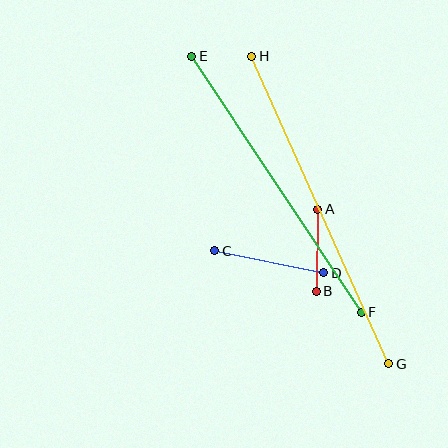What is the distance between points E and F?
The distance is approximately 307 pixels.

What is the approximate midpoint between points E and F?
The midpoint is at approximately (277, 184) pixels.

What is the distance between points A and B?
The distance is approximately 82 pixels.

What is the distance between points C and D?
The distance is approximately 111 pixels.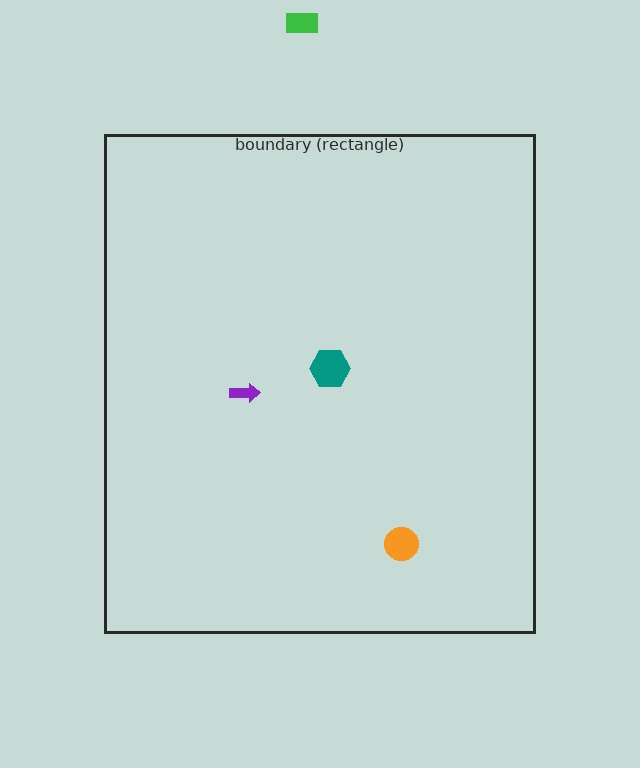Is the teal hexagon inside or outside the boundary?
Inside.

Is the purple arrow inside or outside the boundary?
Inside.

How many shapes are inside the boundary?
3 inside, 1 outside.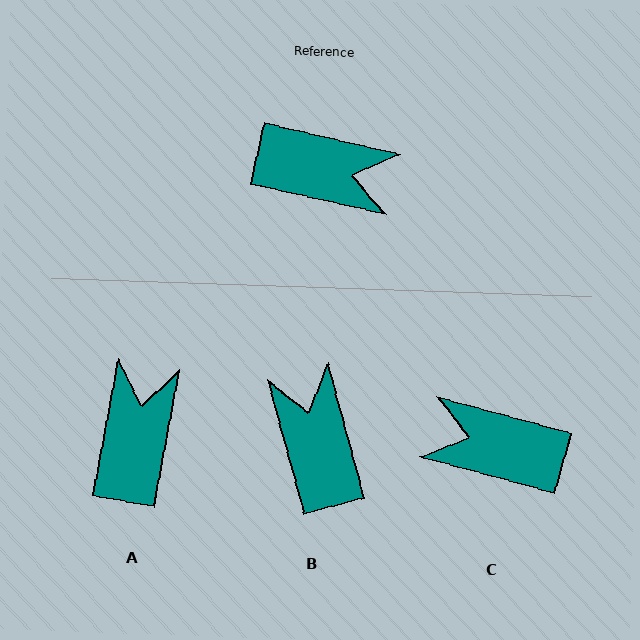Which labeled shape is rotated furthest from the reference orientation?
C, about 178 degrees away.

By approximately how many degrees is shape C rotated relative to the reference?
Approximately 178 degrees counter-clockwise.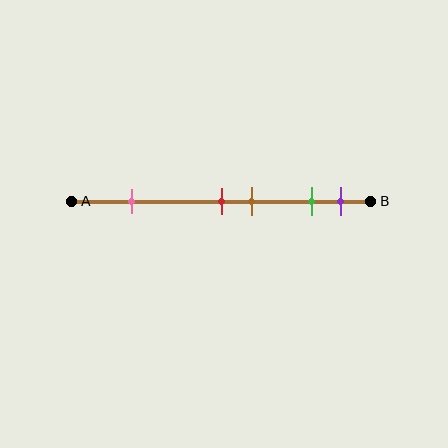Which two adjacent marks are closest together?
The red and brown marks are the closest adjacent pair.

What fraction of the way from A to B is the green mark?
The green mark is approximately 80% (0.8) of the way from A to B.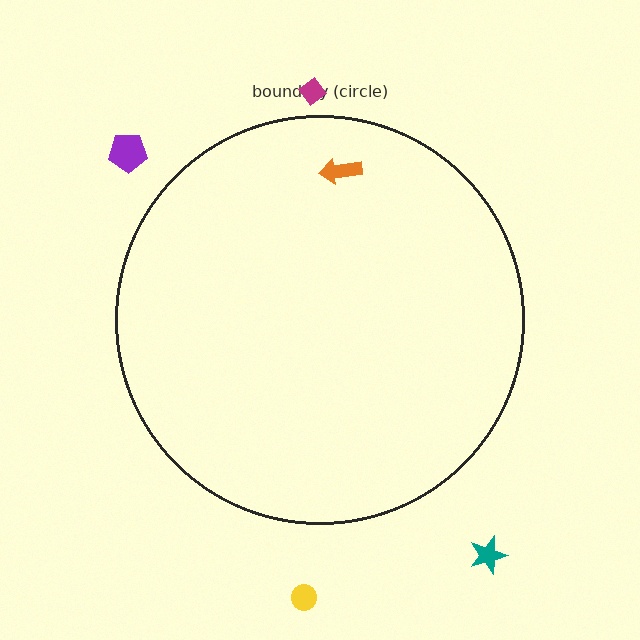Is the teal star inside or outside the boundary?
Outside.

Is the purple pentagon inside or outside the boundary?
Outside.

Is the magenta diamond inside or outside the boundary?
Outside.